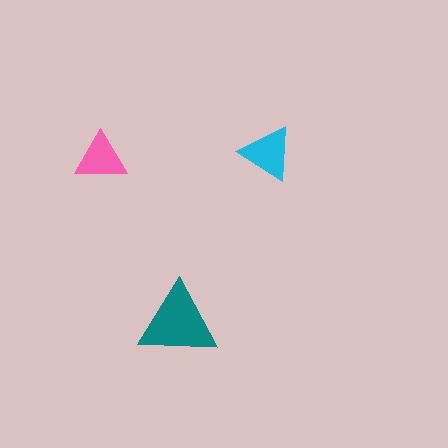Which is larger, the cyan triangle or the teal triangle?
The teal one.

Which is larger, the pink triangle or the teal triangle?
The teal one.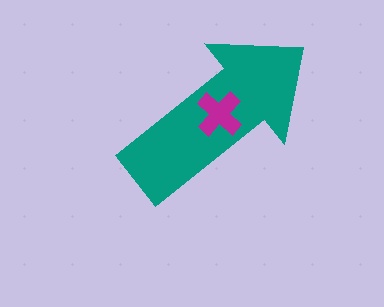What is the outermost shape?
The teal arrow.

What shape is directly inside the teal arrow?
The magenta cross.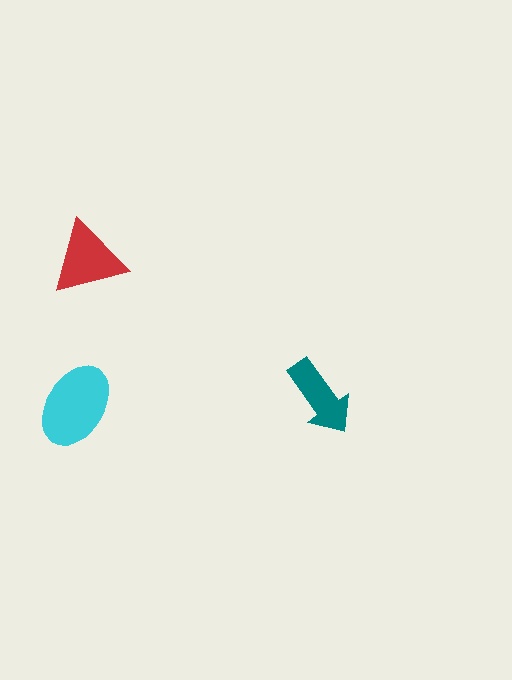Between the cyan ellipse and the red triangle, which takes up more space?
The cyan ellipse.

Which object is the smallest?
The teal arrow.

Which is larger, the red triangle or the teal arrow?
The red triangle.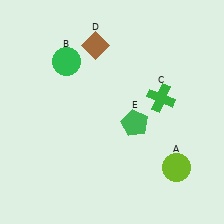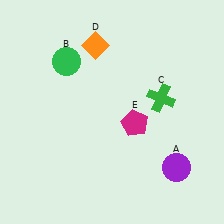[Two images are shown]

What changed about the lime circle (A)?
In Image 1, A is lime. In Image 2, it changed to purple.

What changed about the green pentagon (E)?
In Image 1, E is green. In Image 2, it changed to magenta.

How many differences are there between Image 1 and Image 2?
There are 3 differences between the two images.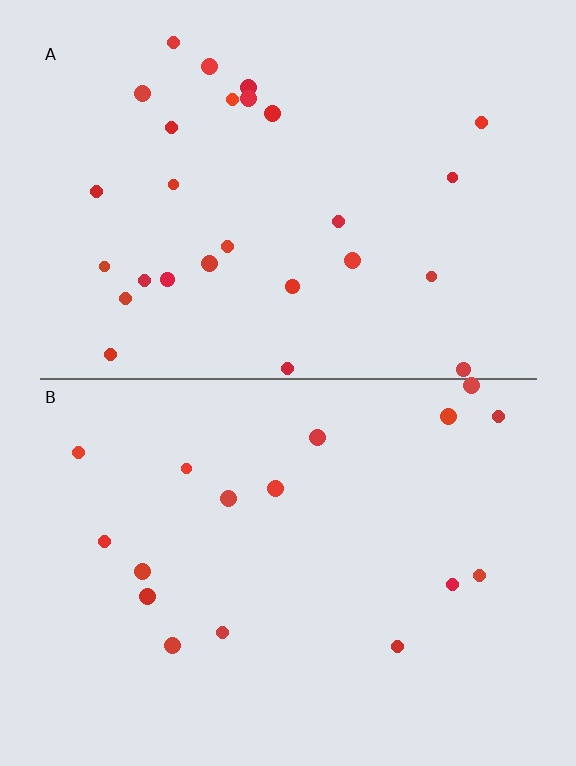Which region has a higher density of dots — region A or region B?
A (the top).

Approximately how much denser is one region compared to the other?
Approximately 1.6× — region A over region B.